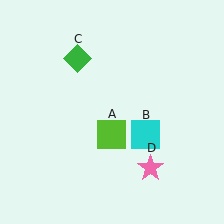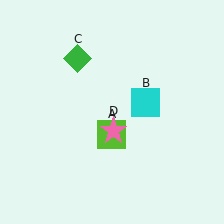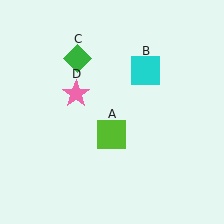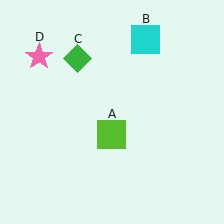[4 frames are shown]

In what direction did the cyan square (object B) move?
The cyan square (object B) moved up.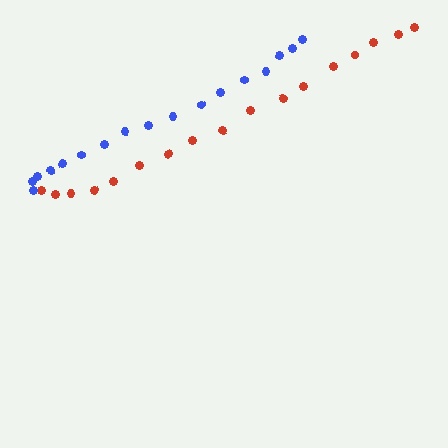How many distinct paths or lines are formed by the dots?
There are 2 distinct paths.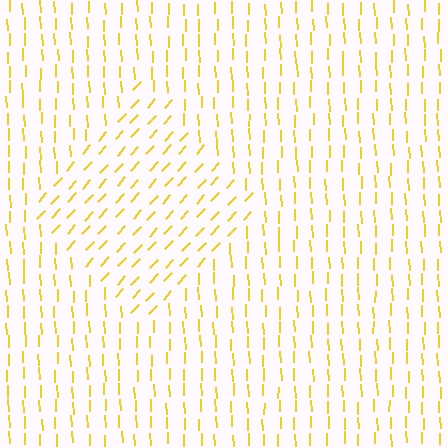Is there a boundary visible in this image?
Yes, there is a texture boundary formed by a change in line orientation.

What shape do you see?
I see a diamond.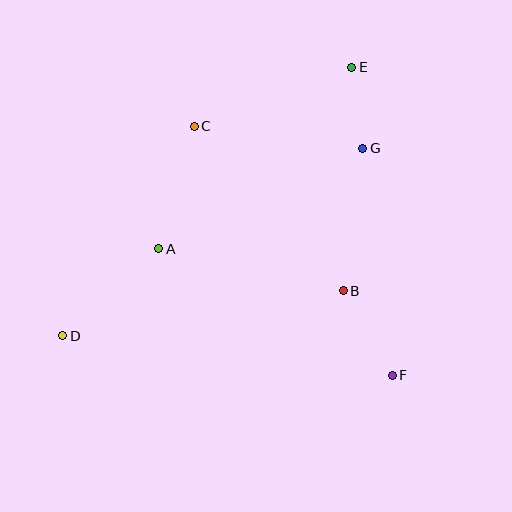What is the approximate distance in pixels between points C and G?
The distance between C and G is approximately 170 pixels.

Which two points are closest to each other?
Points E and G are closest to each other.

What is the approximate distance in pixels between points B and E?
The distance between B and E is approximately 224 pixels.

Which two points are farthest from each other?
Points D and E are farthest from each other.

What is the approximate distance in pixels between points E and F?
The distance between E and F is approximately 311 pixels.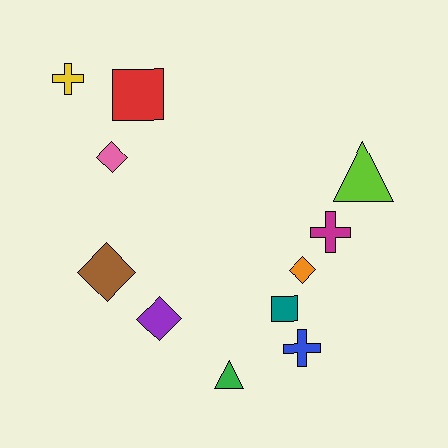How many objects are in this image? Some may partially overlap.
There are 11 objects.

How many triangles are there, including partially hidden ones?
There are 2 triangles.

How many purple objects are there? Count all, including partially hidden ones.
There is 1 purple object.